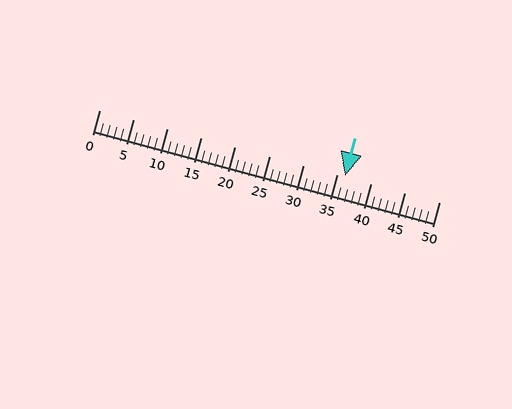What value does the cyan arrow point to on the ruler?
The cyan arrow points to approximately 36.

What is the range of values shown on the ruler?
The ruler shows values from 0 to 50.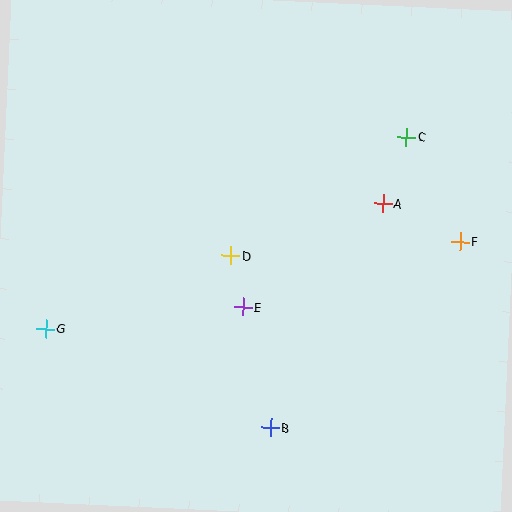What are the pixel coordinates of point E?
Point E is at (243, 307).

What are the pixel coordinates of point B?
Point B is at (270, 428).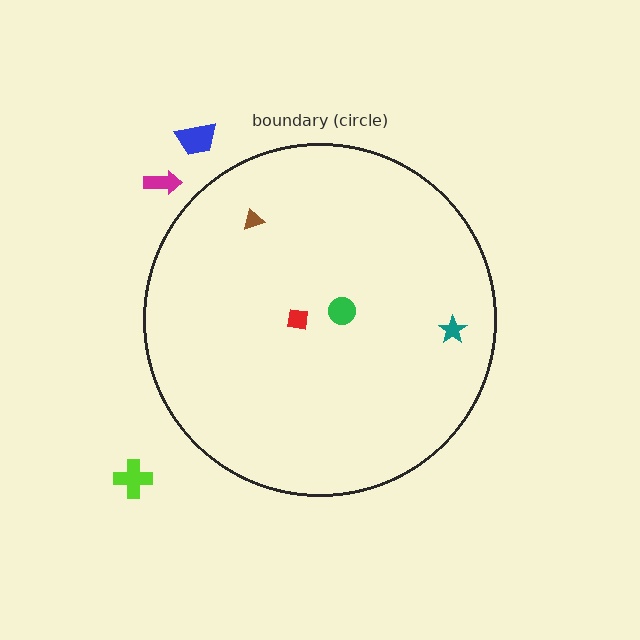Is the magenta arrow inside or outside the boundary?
Outside.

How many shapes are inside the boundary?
4 inside, 3 outside.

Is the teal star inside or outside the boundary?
Inside.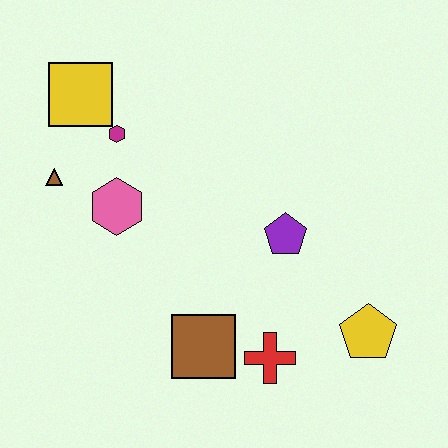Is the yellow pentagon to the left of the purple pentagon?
No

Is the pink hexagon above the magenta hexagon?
No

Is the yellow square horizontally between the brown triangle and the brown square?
Yes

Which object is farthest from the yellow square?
The yellow pentagon is farthest from the yellow square.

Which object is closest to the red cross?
The brown square is closest to the red cross.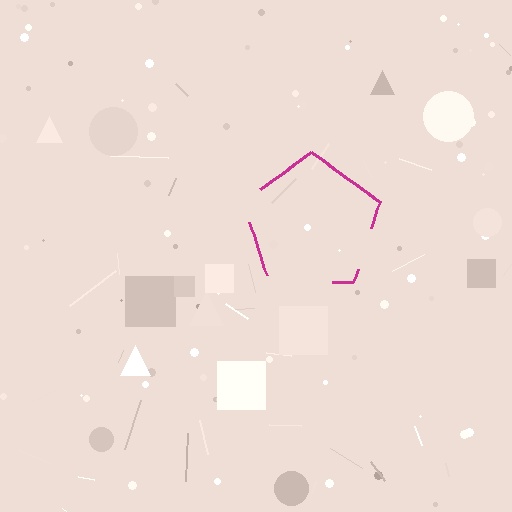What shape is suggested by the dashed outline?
The dashed outline suggests a pentagon.